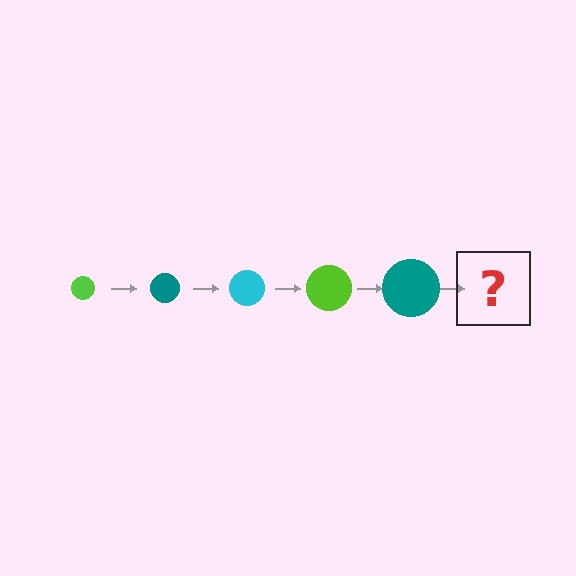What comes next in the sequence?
The next element should be a cyan circle, larger than the previous one.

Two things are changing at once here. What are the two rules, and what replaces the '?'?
The two rules are that the circle grows larger each step and the color cycles through lime, teal, and cyan. The '?' should be a cyan circle, larger than the previous one.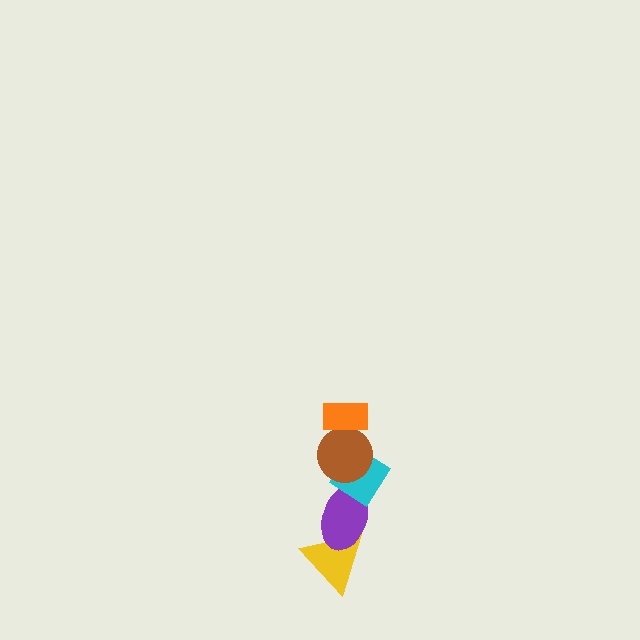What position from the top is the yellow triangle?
The yellow triangle is 5th from the top.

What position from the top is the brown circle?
The brown circle is 2nd from the top.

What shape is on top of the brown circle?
The orange rectangle is on top of the brown circle.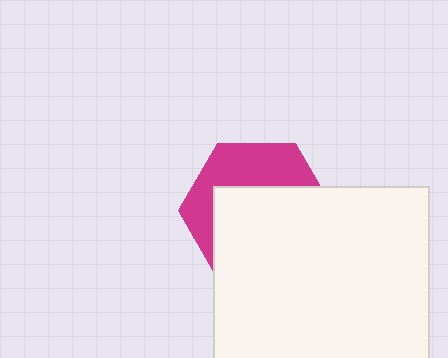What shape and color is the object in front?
The object in front is a white square.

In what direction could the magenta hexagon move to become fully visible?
The magenta hexagon could move up. That would shift it out from behind the white square entirely.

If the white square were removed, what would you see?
You would see the complete magenta hexagon.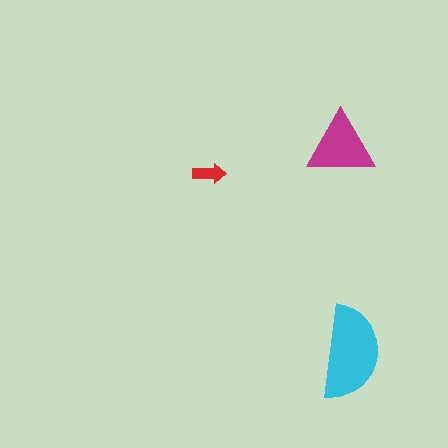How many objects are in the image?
There are 3 objects in the image.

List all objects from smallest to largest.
The red arrow, the magenta triangle, the cyan semicircle.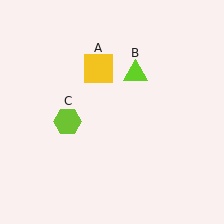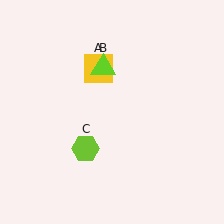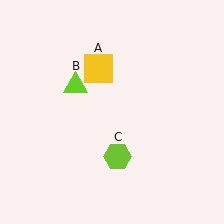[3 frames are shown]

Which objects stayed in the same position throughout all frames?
Yellow square (object A) remained stationary.